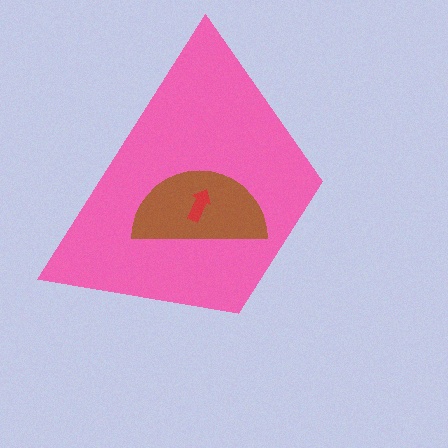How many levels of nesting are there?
3.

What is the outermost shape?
The pink trapezoid.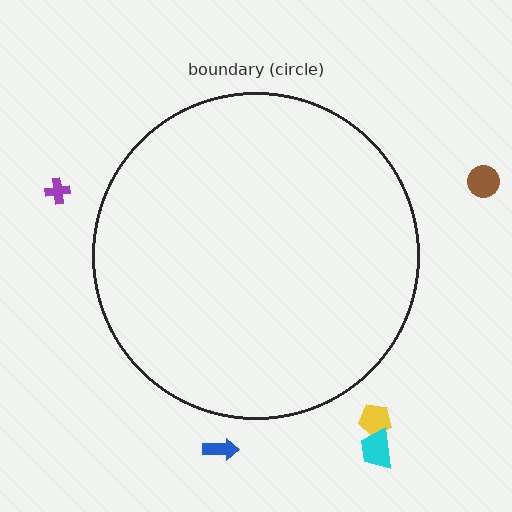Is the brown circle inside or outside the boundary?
Outside.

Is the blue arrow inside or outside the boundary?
Outside.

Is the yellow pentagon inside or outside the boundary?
Outside.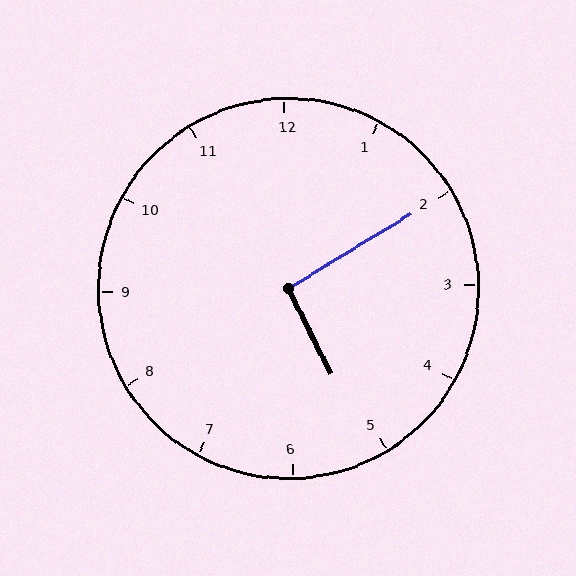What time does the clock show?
5:10.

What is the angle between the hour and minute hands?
Approximately 95 degrees.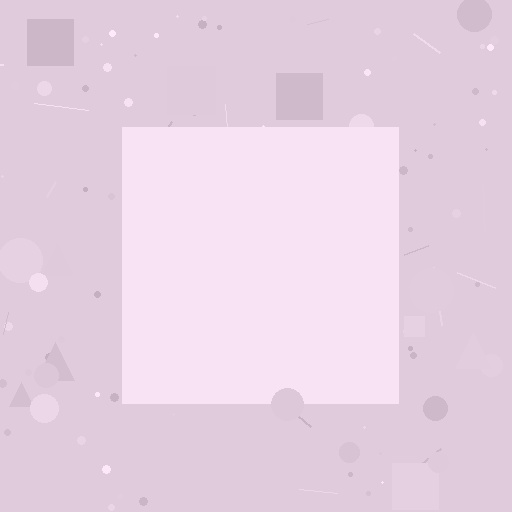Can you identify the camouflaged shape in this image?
The camouflaged shape is a square.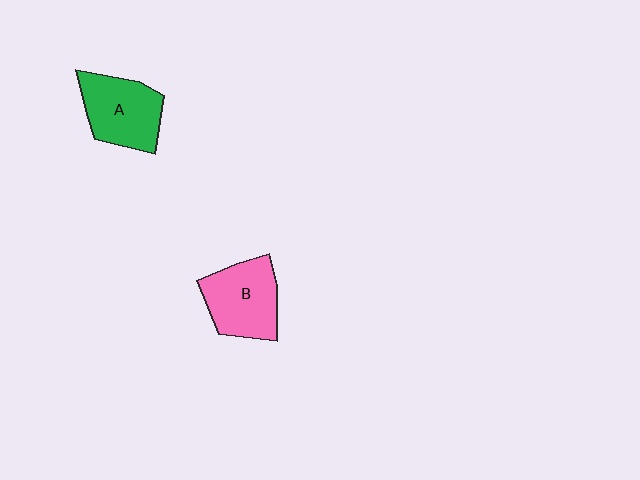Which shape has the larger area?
Shape B (pink).